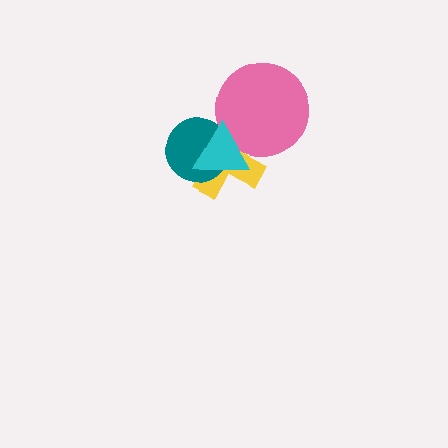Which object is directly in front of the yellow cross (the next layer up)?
The teal circle is directly in front of the yellow cross.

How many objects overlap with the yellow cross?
3 objects overlap with the yellow cross.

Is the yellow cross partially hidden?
Yes, it is partially covered by another shape.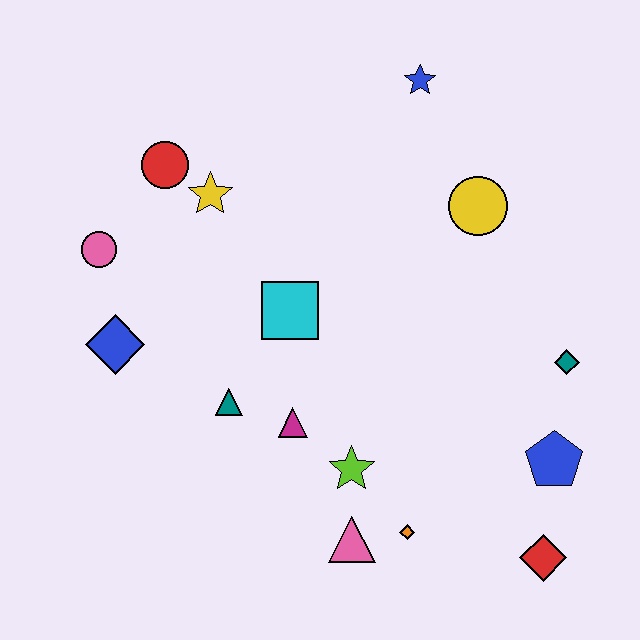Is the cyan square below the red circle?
Yes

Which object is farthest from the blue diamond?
The red diamond is farthest from the blue diamond.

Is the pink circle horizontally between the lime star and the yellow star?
No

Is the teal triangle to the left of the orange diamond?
Yes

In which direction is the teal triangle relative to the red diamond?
The teal triangle is to the left of the red diamond.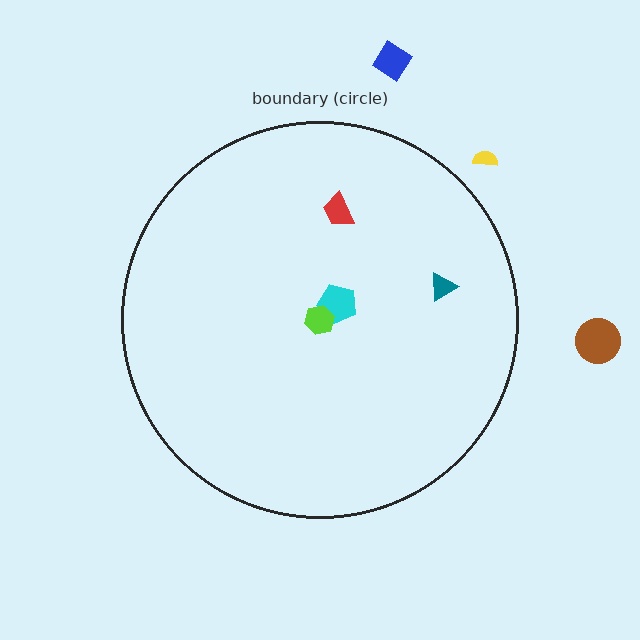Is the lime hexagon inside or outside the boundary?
Inside.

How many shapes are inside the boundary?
4 inside, 3 outside.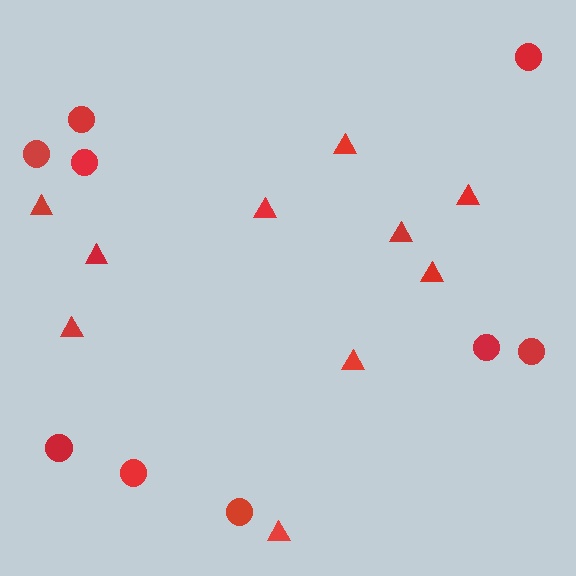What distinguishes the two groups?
There are 2 groups: one group of triangles (10) and one group of circles (9).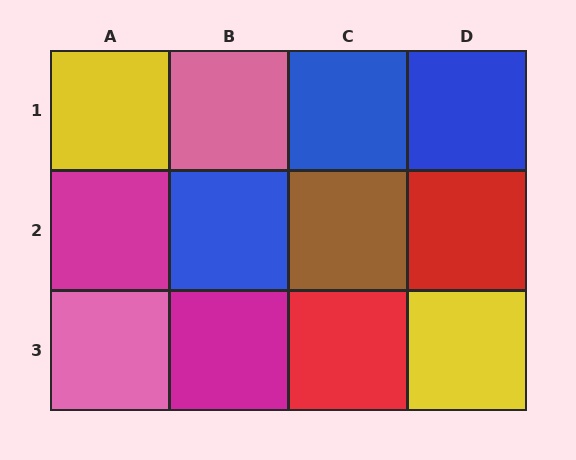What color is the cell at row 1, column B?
Pink.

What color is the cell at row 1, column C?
Blue.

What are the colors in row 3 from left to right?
Pink, magenta, red, yellow.